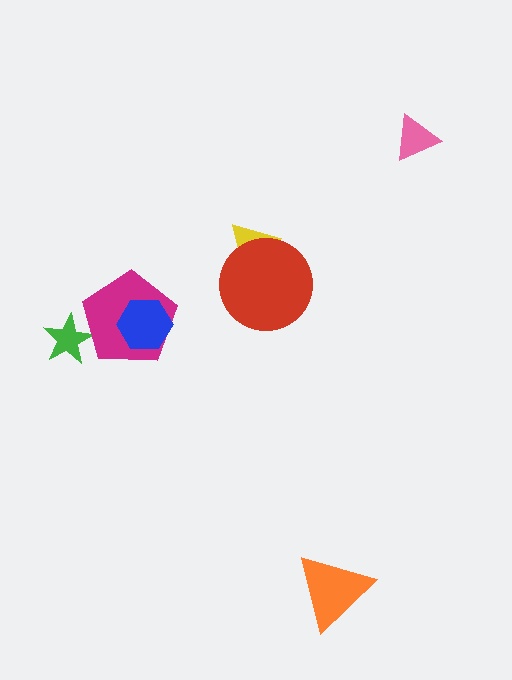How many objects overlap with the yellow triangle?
1 object overlaps with the yellow triangle.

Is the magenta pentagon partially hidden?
Yes, it is partially covered by another shape.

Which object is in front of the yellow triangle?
The red circle is in front of the yellow triangle.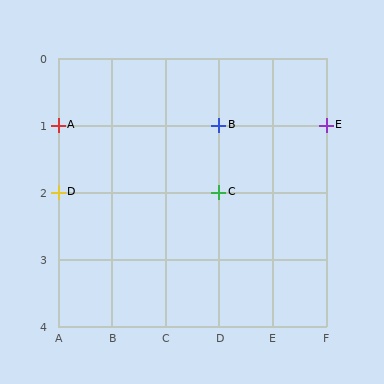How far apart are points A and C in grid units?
Points A and C are 3 columns and 1 row apart (about 3.2 grid units diagonally).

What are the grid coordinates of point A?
Point A is at grid coordinates (A, 1).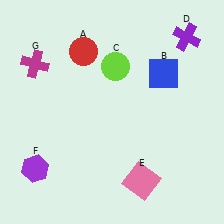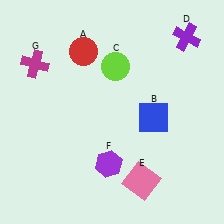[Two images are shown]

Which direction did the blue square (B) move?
The blue square (B) moved down.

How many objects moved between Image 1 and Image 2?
2 objects moved between the two images.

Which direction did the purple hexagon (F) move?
The purple hexagon (F) moved right.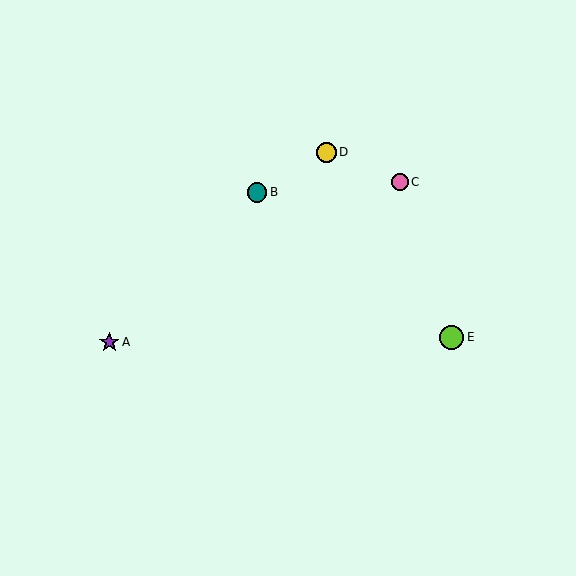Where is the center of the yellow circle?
The center of the yellow circle is at (326, 152).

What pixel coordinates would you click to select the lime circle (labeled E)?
Click at (452, 337) to select the lime circle E.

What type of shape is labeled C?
Shape C is a pink circle.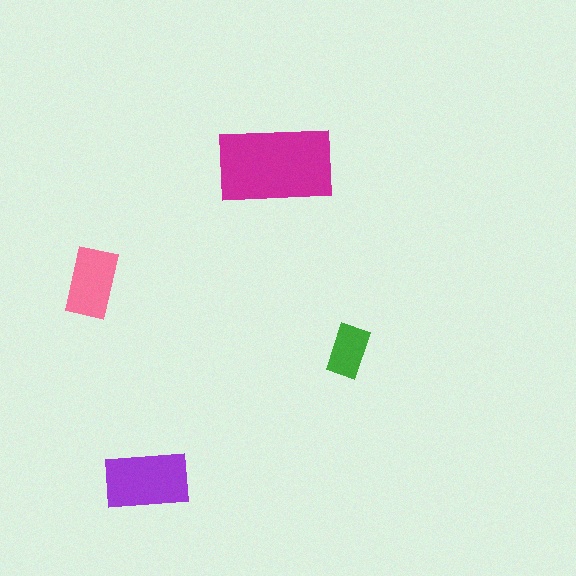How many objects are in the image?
There are 4 objects in the image.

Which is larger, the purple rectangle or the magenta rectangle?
The magenta one.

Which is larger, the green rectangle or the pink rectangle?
The pink one.